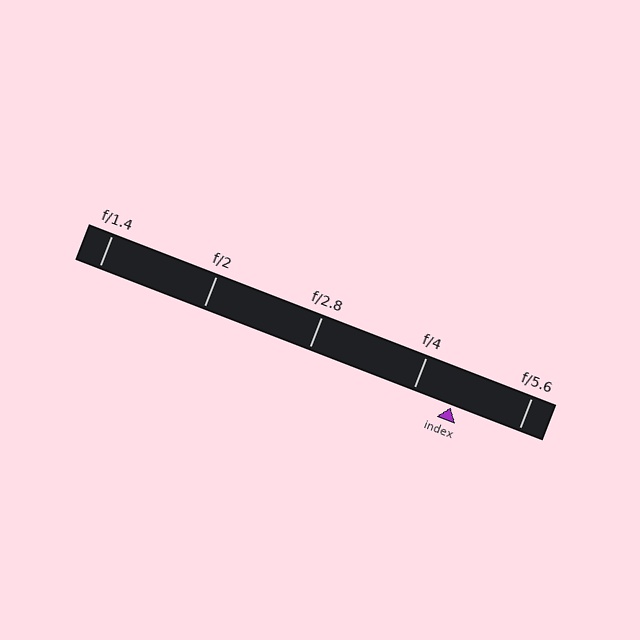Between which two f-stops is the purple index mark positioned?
The index mark is between f/4 and f/5.6.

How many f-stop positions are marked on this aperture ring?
There are 5 f-stop positions marked.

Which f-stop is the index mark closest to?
The index mark is closest to f/4.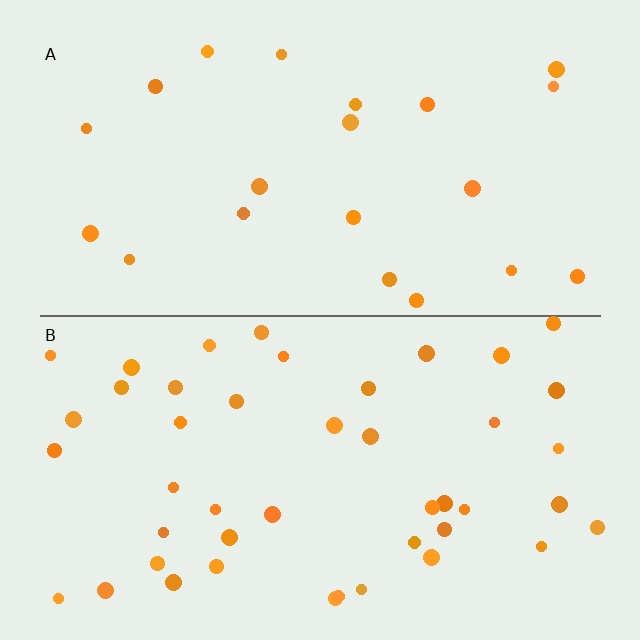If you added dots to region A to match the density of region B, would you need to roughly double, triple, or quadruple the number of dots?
Approximately double.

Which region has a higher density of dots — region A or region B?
B (the bottom).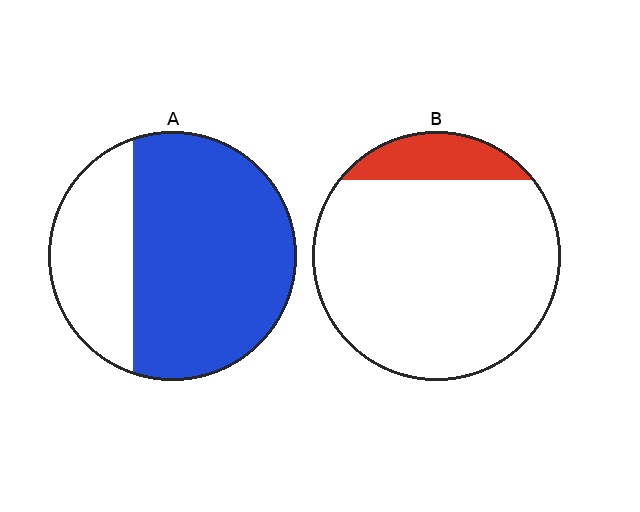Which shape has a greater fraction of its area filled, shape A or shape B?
Shape A.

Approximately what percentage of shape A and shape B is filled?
A is approximately 70% and B is approximately 15%.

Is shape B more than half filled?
No.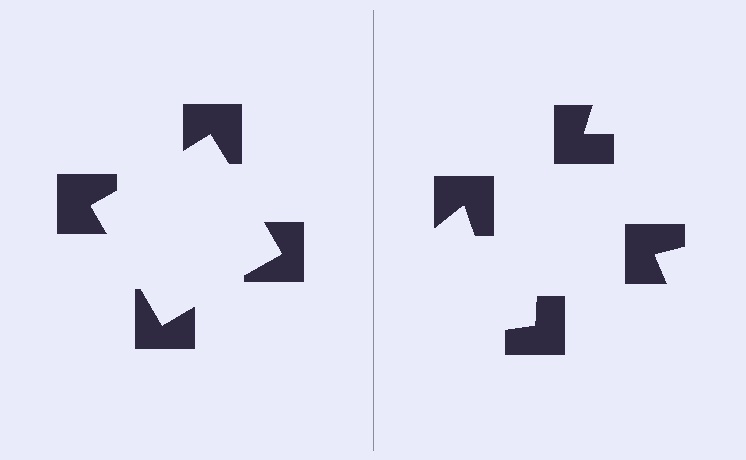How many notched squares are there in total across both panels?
8 — 4 on each side.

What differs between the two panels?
The notched squares are positioned identically on both sides; only the wedge orientations differ. On the left they align to a square; on the right they are misaligned.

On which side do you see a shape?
An illusory square appears on the left side. On the right side the wedge cuts are rotated, so no coherent shape forms.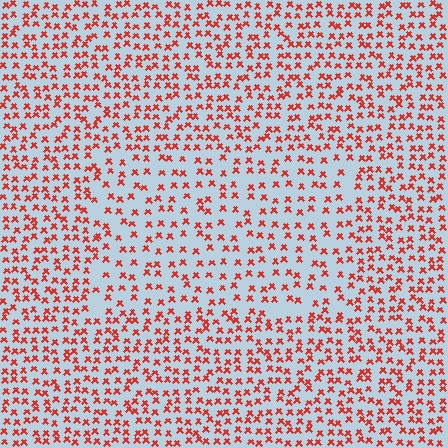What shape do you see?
I see a rectangle.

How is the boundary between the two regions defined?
The boundary is defined by a change in element density (approximately 1.6x ratio). All elements are the same color, size, and shape.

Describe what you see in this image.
The image contains small red elements arranged at two different densities. A rectangle-shaped region is visible where the elements are less densely packed than the surrounding area.